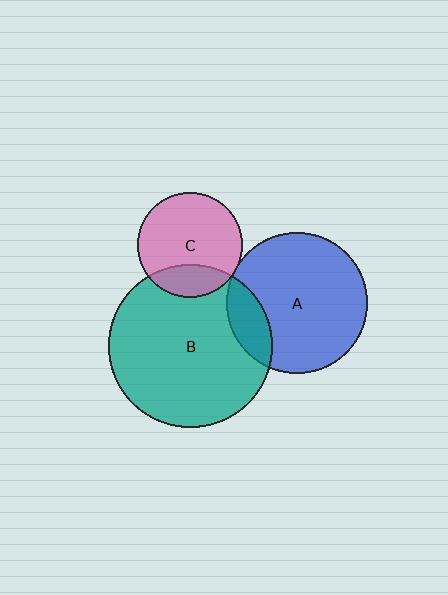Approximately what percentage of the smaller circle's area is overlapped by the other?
Approximately 15%.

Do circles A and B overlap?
Yes.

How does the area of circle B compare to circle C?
Approximately 2.4 times.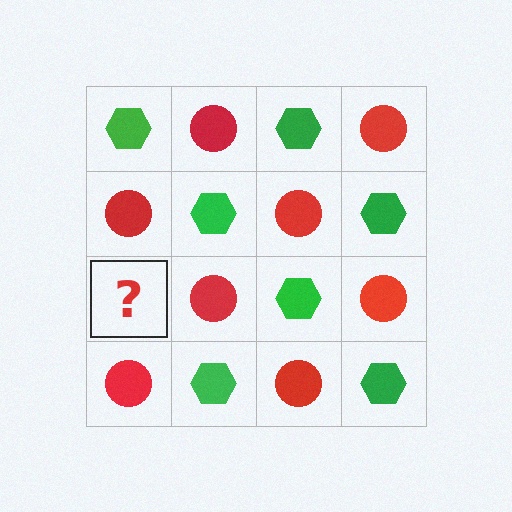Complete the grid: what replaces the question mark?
The question mark should be replaced with a green hexagon.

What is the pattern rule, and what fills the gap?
The rule is that it alternates green hexagon and red circle in a checkerboard pattern. The gap should be filled with a green hexagon.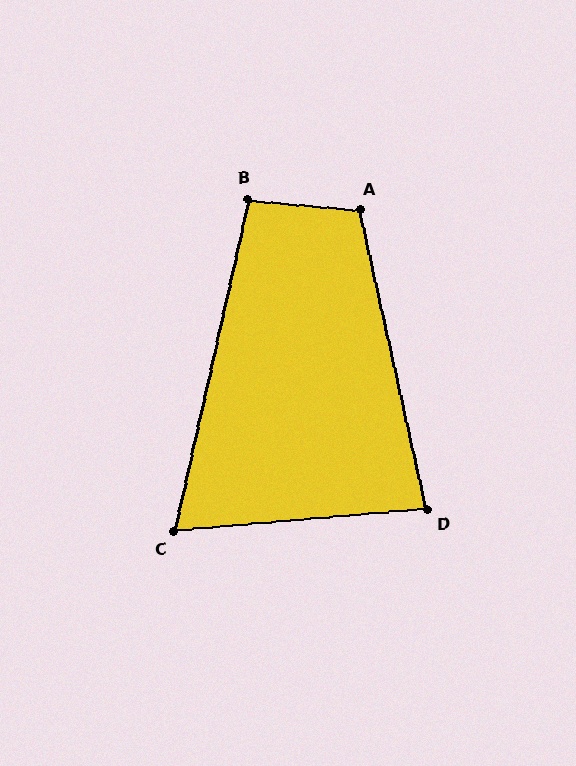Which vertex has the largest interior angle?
A, at approximately 108 degrees.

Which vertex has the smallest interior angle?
C, at approximately 72 degrees.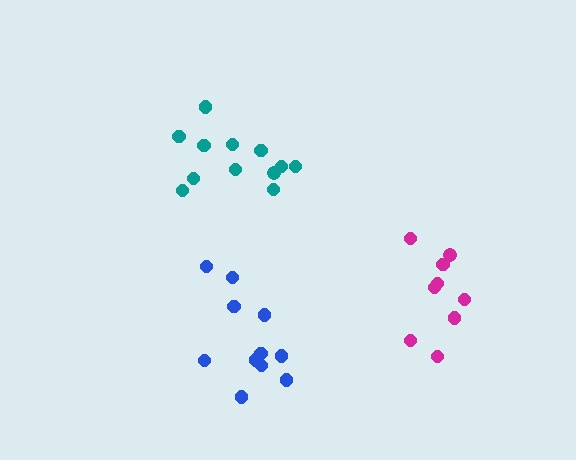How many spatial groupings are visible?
There are 3 spatial groupings.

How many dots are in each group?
Group 1: 11 dots, Group 2: 12 dots, Group 3: 9 dots (32 total).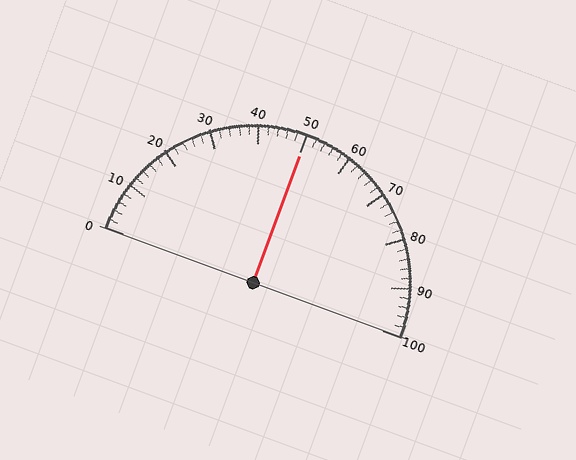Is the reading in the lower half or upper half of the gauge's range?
The reading is in the upper half of the range (0 to 100).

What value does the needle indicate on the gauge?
The needle indicates approximately 50.